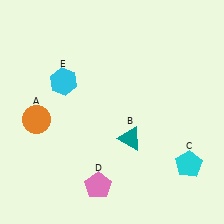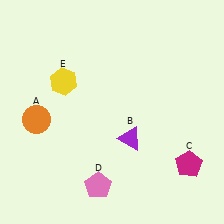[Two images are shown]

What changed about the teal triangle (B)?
In Image 1, B is teal. In Image 2, it changed to purple.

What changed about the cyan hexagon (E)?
In Image 1, E is cyan. In Image 2, it changed to yellow.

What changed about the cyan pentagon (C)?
In Image 1, C is cyan. In Image 2, it changed to magenta.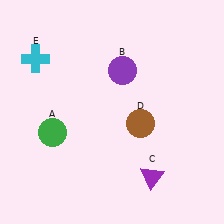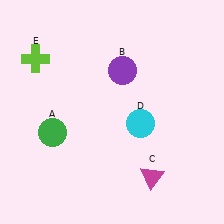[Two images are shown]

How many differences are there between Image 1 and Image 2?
There are 3 differences between the two images.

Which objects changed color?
C changed from purple to magenta. D changed from brown to cyan. E changed from cyan to lime.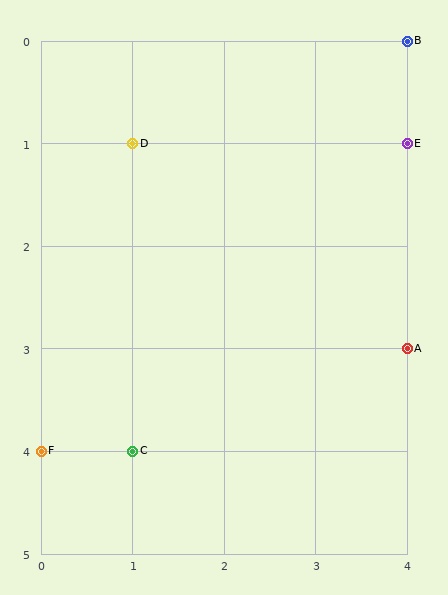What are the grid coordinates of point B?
Point B is at grid coordinates (4, 0).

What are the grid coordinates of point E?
Point E is at grid coordinates (4, 1).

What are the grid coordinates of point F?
Point F is at grid coordinates (0, 4).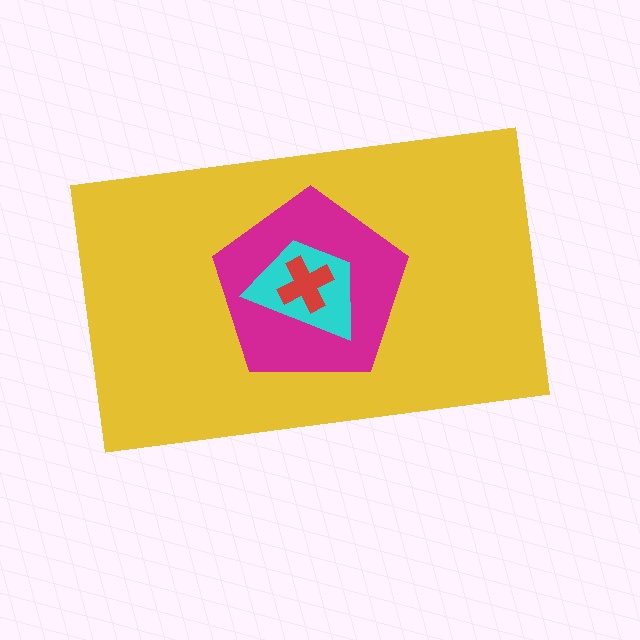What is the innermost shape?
The red cross.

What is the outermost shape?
The yellow rectangle.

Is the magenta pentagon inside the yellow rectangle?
Yes.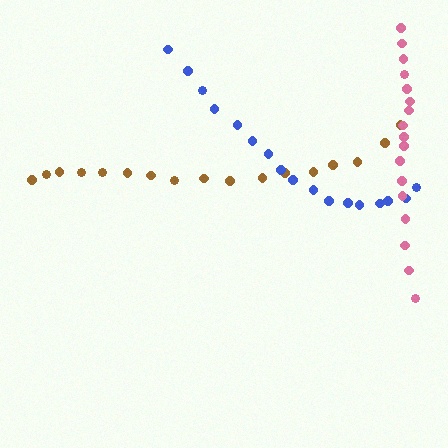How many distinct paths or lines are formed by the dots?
There are 3 distinct paths.